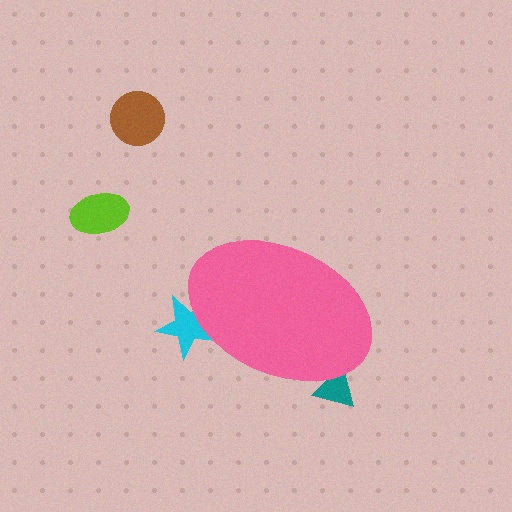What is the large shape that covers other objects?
A pink ellipse.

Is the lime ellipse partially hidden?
No, the lime ellipse is fully visible.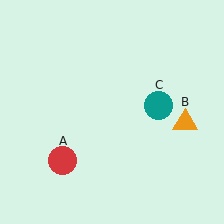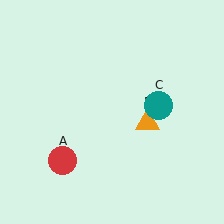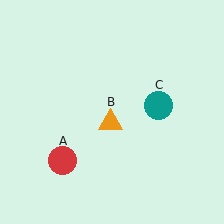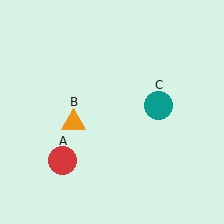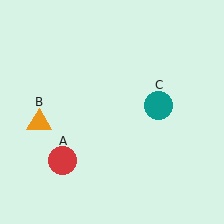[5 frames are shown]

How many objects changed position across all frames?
1 object changed position: orange triangle (object B).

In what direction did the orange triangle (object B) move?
The orange triangle (object B) moved left.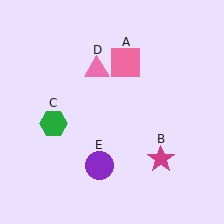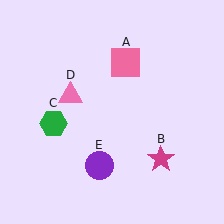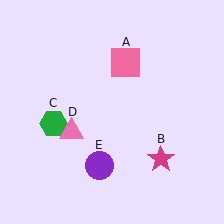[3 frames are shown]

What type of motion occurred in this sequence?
The pink triangle (object D) rotated counterclockwise around the center of the scene.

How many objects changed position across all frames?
1 object changed position: pink triangle (object D).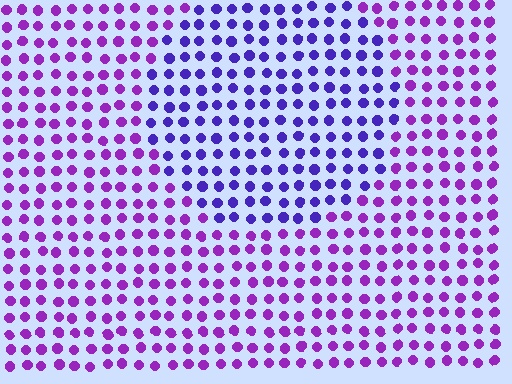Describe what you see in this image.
The image is filled with small purple elements in a uniform arrangement. A circle-shaped region is visible where the elements are tinted to a slightly different hue, forming a subtle color boundary.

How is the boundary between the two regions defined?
The boundary is defined purely by a slight shift in hue (about 33 degrees). Spacing, size, and orientation are identical on both sides.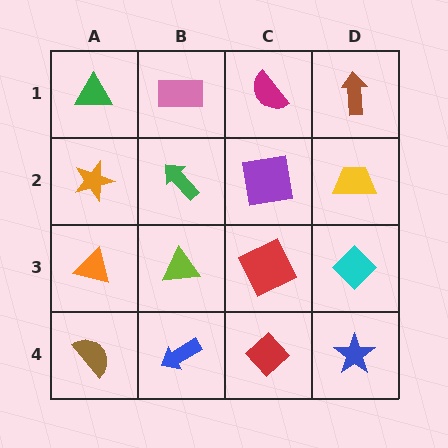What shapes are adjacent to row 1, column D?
A yellow trapezoid (row 2, column D), a magenta semicircle (row 1, column C).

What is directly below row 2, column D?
A cyan diamond.